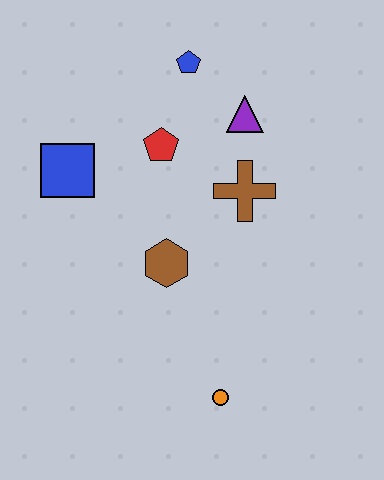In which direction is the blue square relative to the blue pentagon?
The blue square is to the left of the blue pentagon.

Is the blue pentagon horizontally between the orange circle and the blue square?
Yes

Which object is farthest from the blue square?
The orange circle is farthest from the blue square.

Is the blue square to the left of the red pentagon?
Yes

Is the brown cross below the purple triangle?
Yes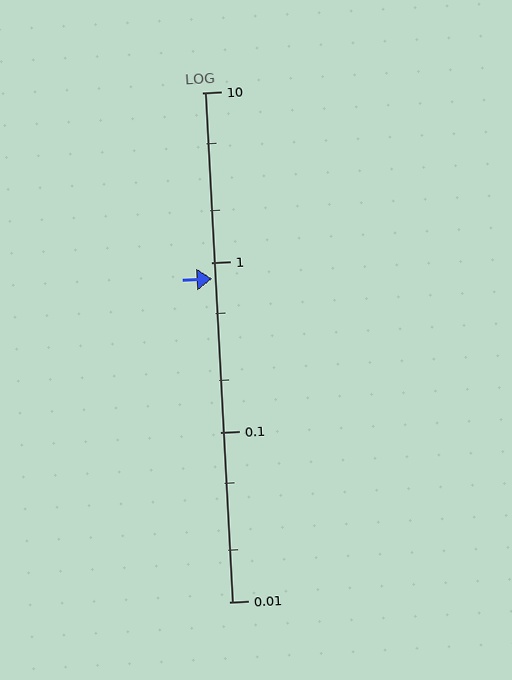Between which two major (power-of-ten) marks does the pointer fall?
The pointer is between 0.1 and 1.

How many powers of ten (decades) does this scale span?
The scale spans 3 decades, from 0.01 to 10.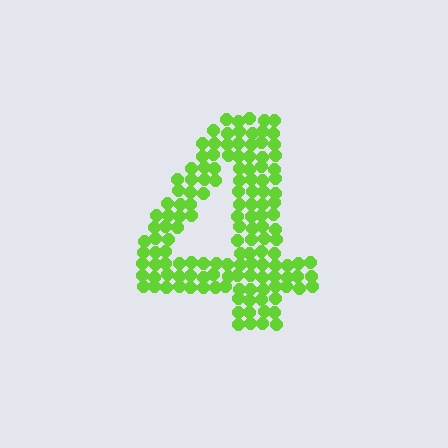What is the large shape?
The large shape is the digit 4.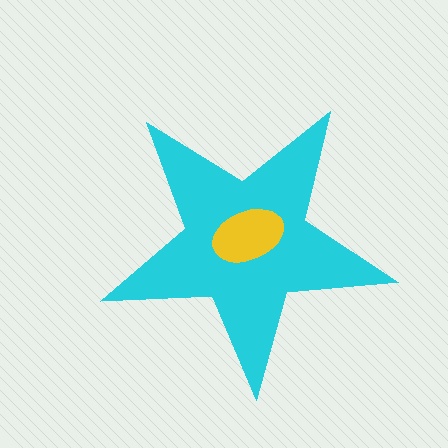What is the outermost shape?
The cyan star.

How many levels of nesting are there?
2.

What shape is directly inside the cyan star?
The yellow ellipse.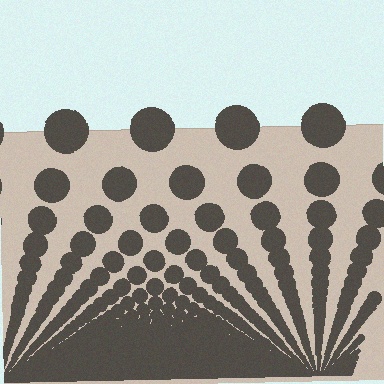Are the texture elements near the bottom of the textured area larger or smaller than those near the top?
Smaller. The gradient is inverted — elements near the bottom are smaller and denser.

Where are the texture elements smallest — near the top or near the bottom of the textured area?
Near the bottom.